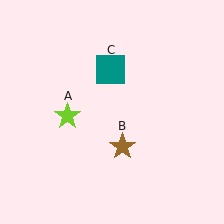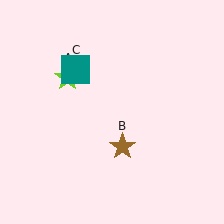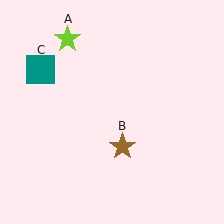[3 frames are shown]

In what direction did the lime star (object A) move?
The lime star (object A) moved up.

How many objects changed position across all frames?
2 objects changed position: lime star (object A), teal square (object C).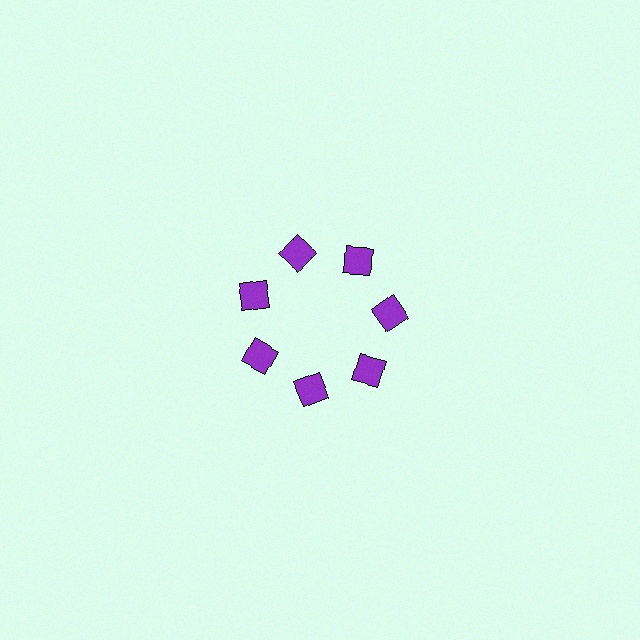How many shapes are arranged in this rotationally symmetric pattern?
There are 7 shapes, arranged in 7 groups of 1.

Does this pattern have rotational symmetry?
Yes, this pattern has 7-fold rotational symmetry. It looks the same after rotating 51 degrees around the center.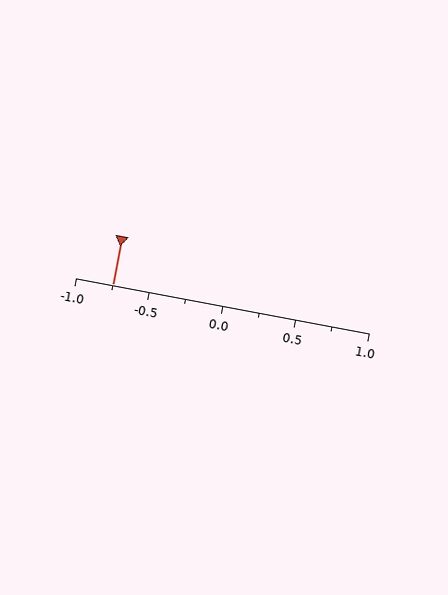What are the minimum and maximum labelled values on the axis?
The axis runs from -1.0 to 1.0.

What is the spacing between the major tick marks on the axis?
The major ticks are spaced 0.5 apart.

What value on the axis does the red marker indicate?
The marker indicates approximately -0.75.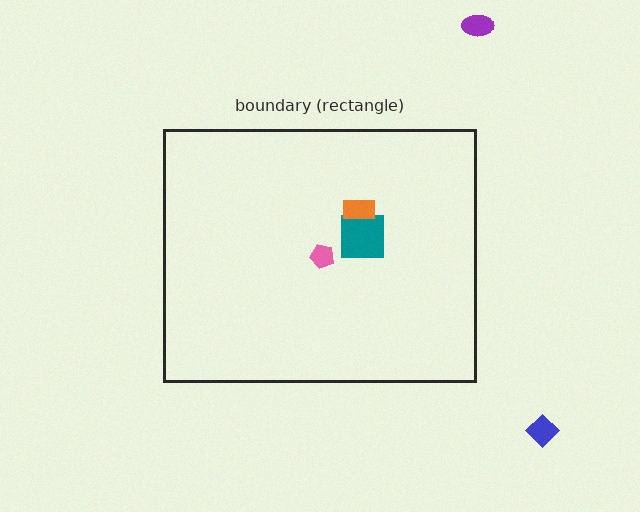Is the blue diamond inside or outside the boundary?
Outside.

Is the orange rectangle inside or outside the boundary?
Inside.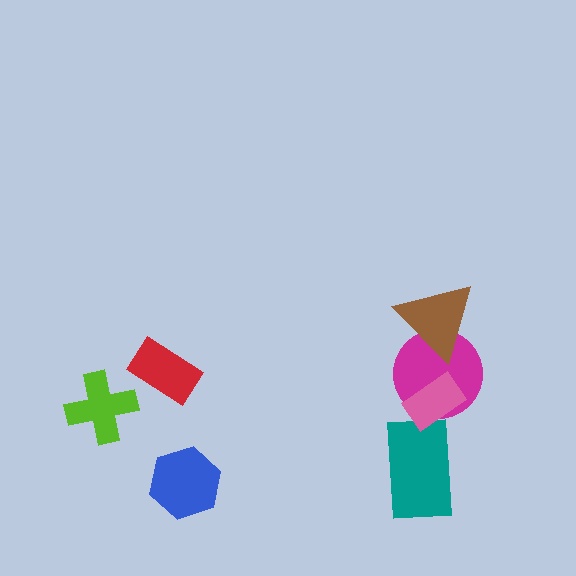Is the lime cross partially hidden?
No, no other shape covers it.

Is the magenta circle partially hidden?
Yes, it is partially covered by another shape.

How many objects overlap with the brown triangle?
1 object overlaps with the brown triangle.